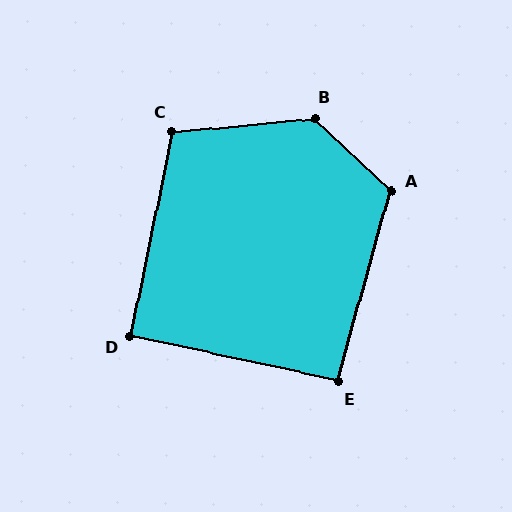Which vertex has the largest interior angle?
B, at approximately 131 degrees.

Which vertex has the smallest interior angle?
D, at approximately 90 degrees.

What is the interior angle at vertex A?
Approximately 118 degrees (obtuse).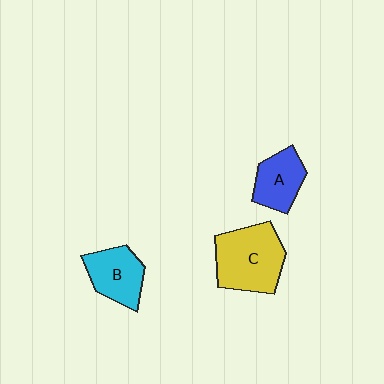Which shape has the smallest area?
Shape A (blue).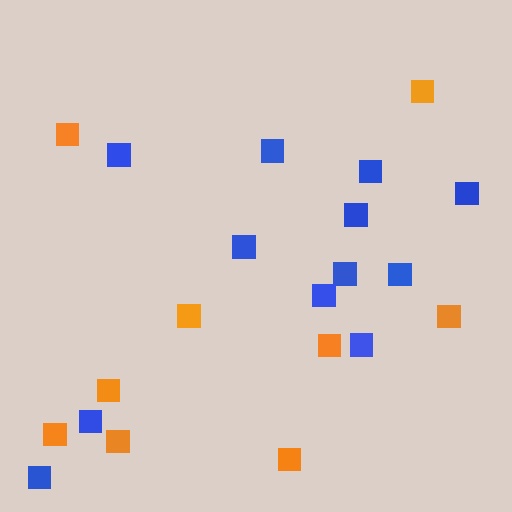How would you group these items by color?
There are 2 groups: one group of orange squares (9) and one group of blue squares (12).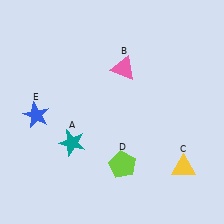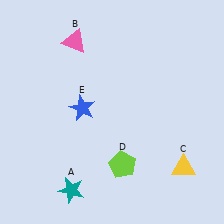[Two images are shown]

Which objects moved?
The objects that moved are: the teal star (A), the pink triangle (B), the blue star (E).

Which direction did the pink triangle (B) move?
The pink triangle (B) moved left.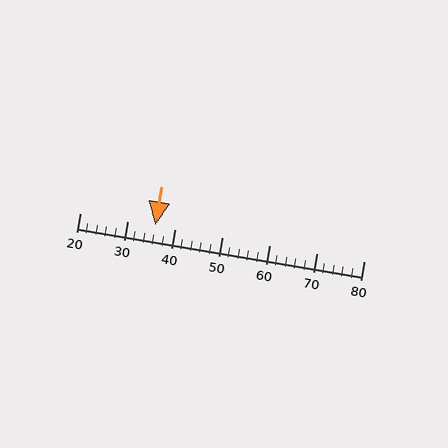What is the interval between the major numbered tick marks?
The major tick marks are spaced 10 units apart.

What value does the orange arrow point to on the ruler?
The orange arrow points to approximately 36.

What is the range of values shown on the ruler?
The ruler shows values from 20 to 80.